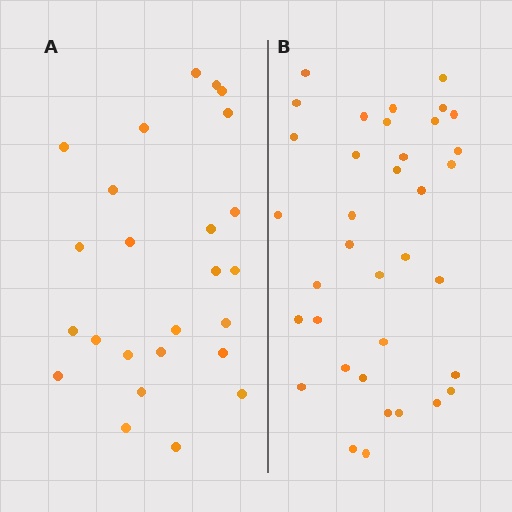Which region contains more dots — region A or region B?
Region B (the right region) has more dots.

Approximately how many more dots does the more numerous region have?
Region B has roughly 12 or so more dots than region A.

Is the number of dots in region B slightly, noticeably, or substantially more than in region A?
Region B has noticeably more, but not dramatically so. The ratio is roughly 1.4 to 1.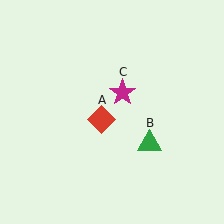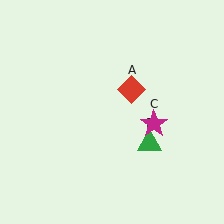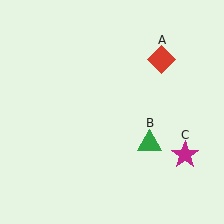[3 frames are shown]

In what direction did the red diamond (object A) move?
The red diamond (object A) moved up and to the right.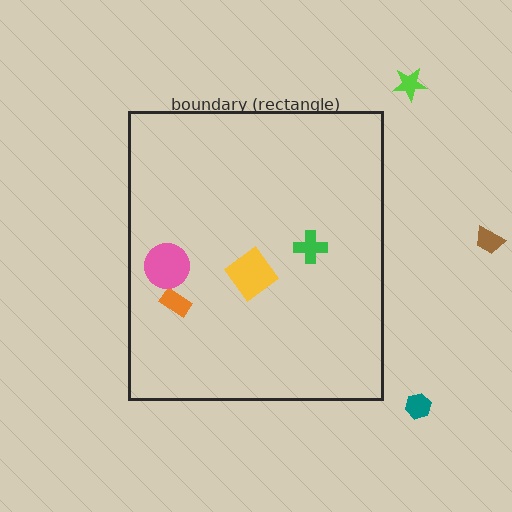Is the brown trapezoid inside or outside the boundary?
Outside.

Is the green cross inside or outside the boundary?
Inside.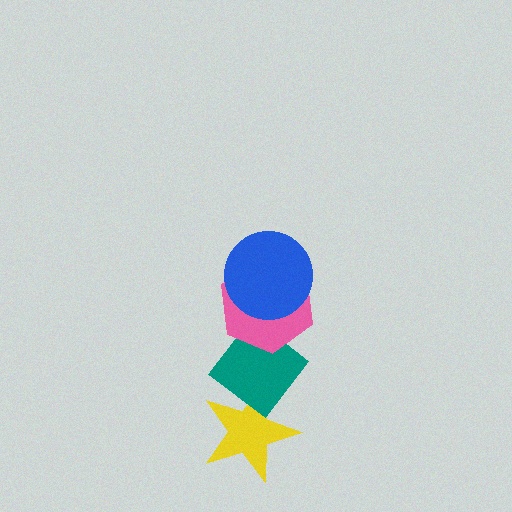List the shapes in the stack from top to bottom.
From top to bottom: the blue circle, the pink hexagon, the teal diamond, the yellow star.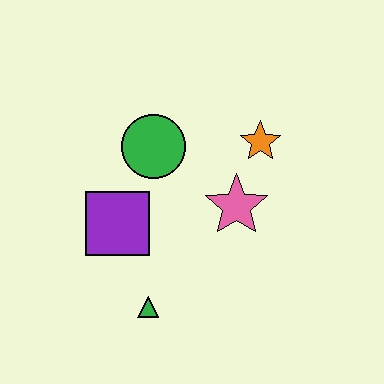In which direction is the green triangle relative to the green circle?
The green triangle is below the green circle.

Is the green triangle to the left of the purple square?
No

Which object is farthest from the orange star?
The green triangle is farthest from the orange star.